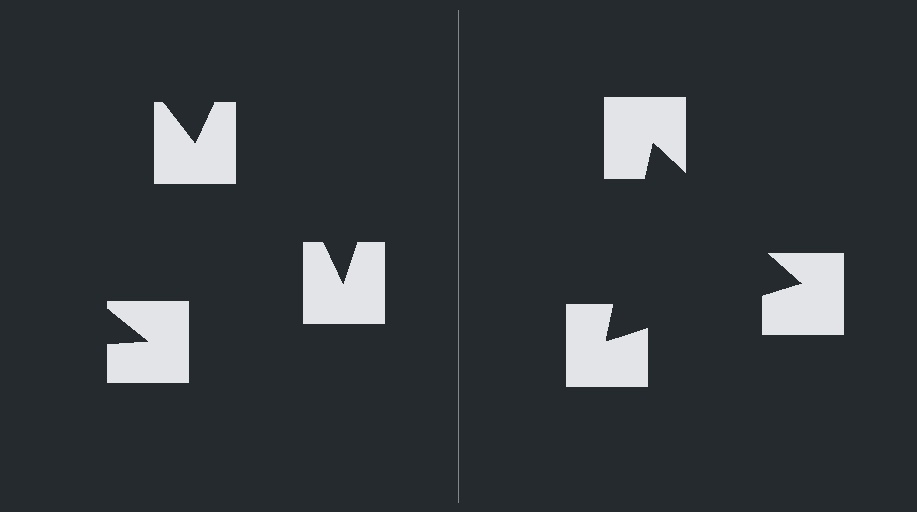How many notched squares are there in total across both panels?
6 — 3 on each side.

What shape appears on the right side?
An illusory triangle.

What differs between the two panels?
The notched squares are positioned identically on both sides; only the wedge orientations differ. On the right they align to a triangle; on the left they are misaligned.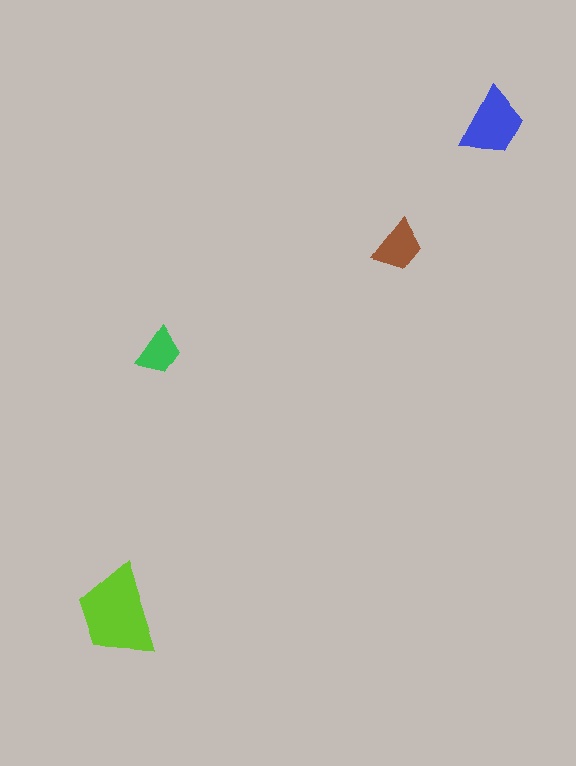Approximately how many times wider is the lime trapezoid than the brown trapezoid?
About 2 times wider.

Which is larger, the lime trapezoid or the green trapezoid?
The lime one.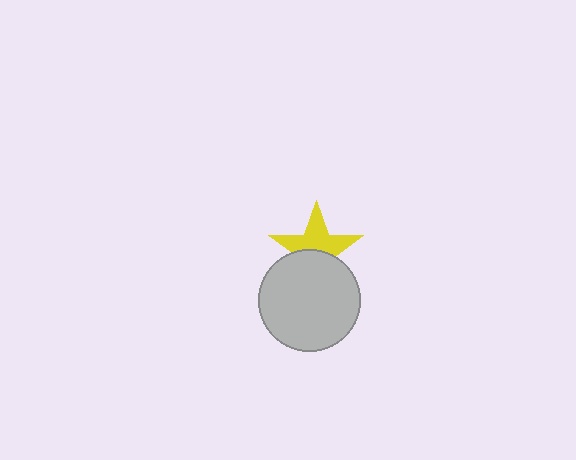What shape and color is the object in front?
The object in front is a light gray circle.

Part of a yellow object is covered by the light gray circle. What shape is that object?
It is a star.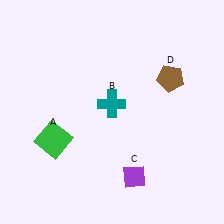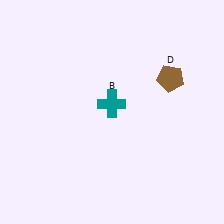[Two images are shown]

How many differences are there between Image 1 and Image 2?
There are 2 differences between the two images.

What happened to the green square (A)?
The green square (A) was removed in Image 2. It was in the bottom-left area of Image 1.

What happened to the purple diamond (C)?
The purple diamond (C) was removed in Image 2. It was in the bottom-right area of Image 1.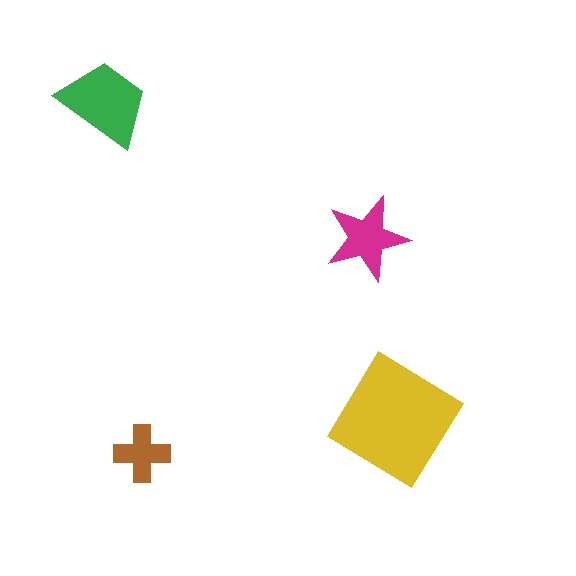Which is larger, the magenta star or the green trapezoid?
The green trapezoid.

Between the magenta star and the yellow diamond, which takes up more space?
The yellow diamond.